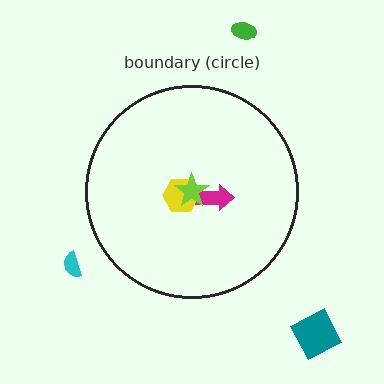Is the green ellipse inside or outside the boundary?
Outside.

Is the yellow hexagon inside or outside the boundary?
Inside.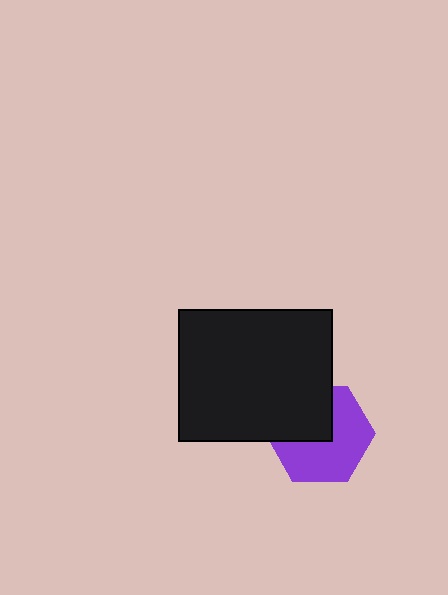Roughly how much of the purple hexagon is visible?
About half of it is visible (roughly 61%).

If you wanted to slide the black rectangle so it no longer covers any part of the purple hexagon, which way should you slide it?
Slide it toward the upper-left — that is the most direct way to separate the two shapes.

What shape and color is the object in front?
The object in front is a black rectangle.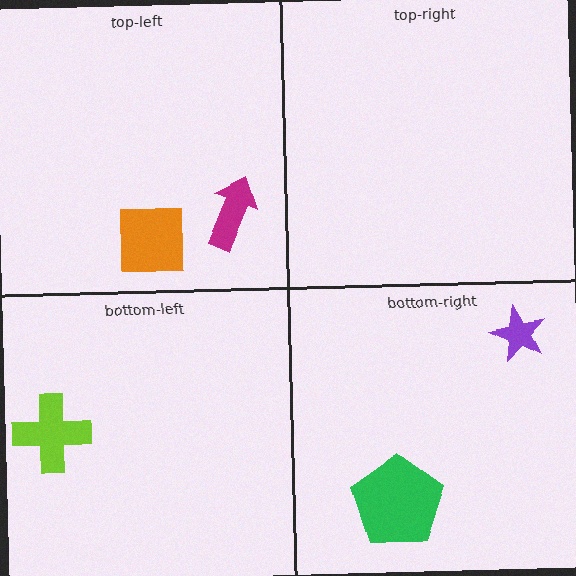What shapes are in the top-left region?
The magenta arrow, the orange square.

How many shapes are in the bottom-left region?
1.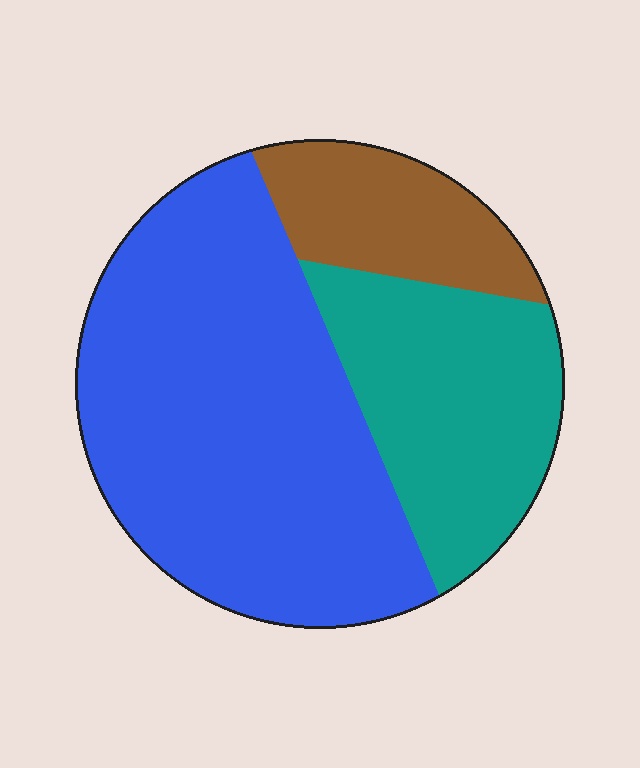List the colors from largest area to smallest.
From largest to smallest: blue, teal, brown.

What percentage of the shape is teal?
Teal covers about 25% of the shape.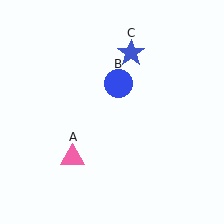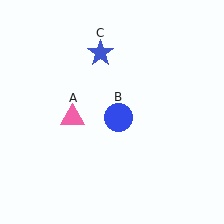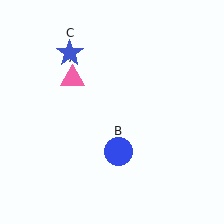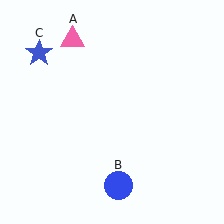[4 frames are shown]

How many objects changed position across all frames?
3 objects changed position: pink triangle (object A), blue circle (object B), blue star (object C).